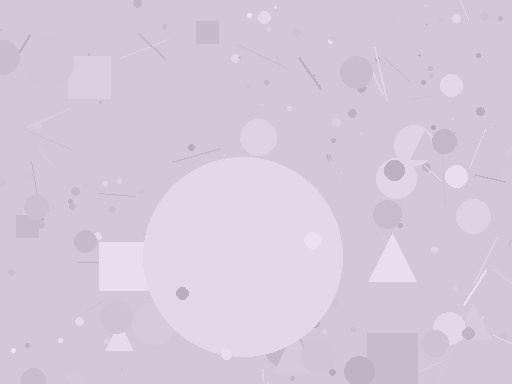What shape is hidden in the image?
A circle is hidden in the image.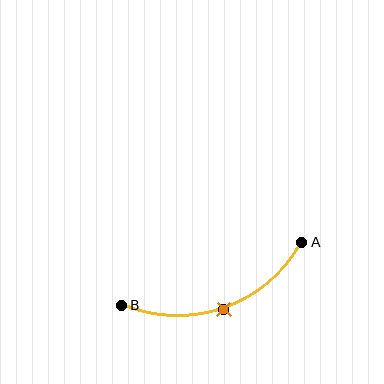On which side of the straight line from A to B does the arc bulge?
The arc bulges below the straight line connecting A and B.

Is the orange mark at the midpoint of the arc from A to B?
Yes. The orange mark lies on the arc at equal arc-length from both A and B — it is the arc midpoint.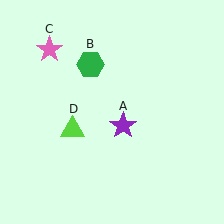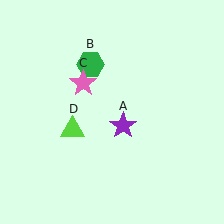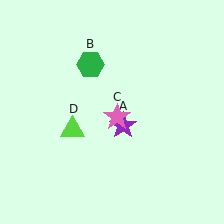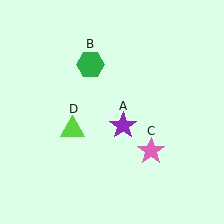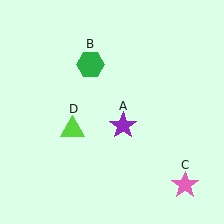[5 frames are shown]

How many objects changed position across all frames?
1 object changed position: pink star (object C).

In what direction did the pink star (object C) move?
The pink star (object C) moved down and to the right.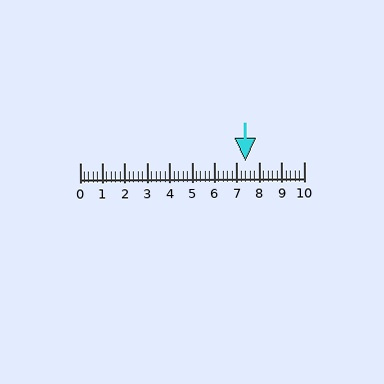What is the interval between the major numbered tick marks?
The major tick marks are spaced 1 units apart.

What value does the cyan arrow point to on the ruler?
The cyan arrow points to approximately 7.4.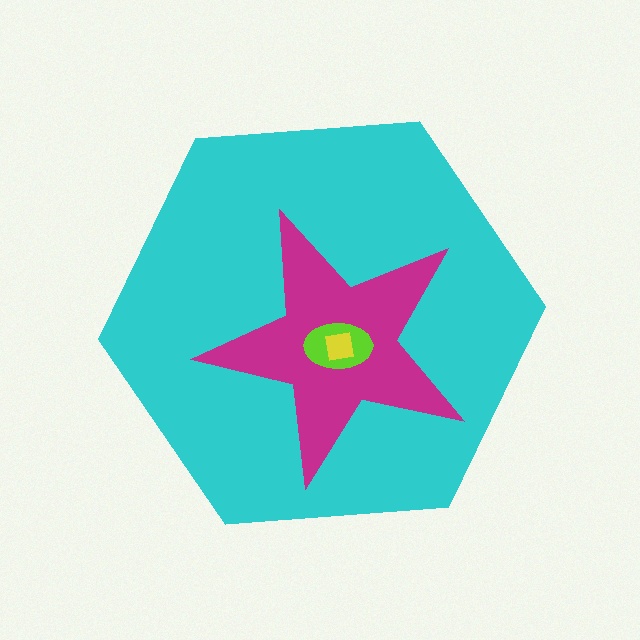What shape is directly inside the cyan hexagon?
The magenta star.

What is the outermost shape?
The cyan hexagon.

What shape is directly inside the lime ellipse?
The yellow square.